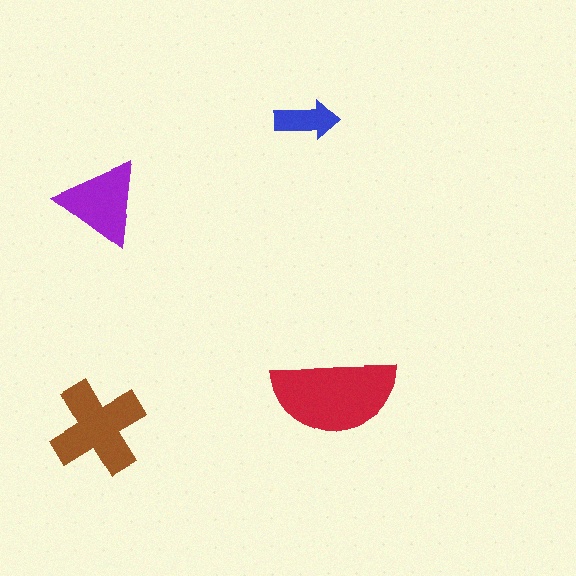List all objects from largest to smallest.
The red semicircle, the brown cross, the purple triangle, the blue arrow.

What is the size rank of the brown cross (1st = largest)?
2nd.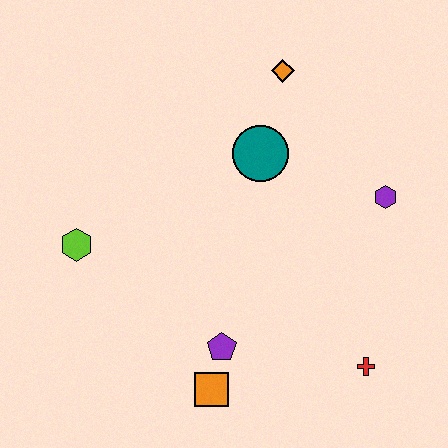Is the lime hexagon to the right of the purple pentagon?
No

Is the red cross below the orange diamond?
Yes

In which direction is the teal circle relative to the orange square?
The teal circle is above the orange square.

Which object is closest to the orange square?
The purple pentagon is closest to the orange square.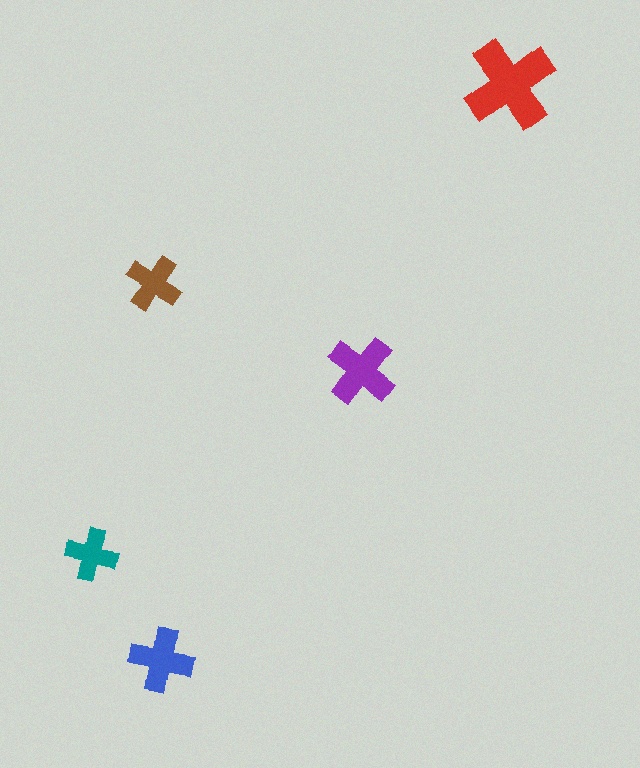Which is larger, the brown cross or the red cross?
The red one.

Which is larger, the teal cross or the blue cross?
The blue one.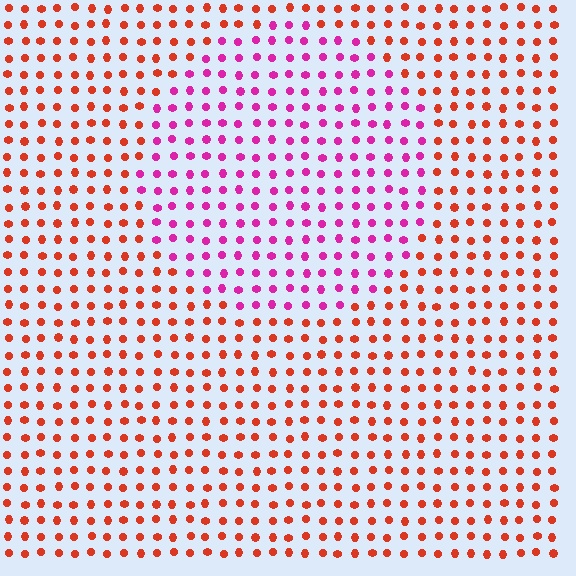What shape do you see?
I see a circle.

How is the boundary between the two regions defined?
The boundary is defined purely by a slight shift in hue (about 50 degrees). Spacing, size, and orientation are identical on both sides.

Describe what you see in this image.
The image is filled with small red elements in a uniform arrangement. A circle-shaped region is visible where the elements are tinted to a slightly different hue, forming a subtle color boundary.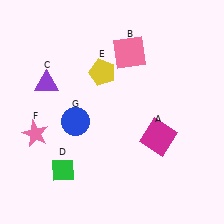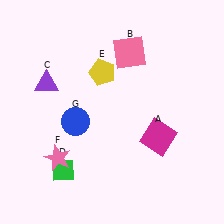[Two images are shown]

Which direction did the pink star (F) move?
The pink star (F) moved down.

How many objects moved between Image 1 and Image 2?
1 object moved between the two images.